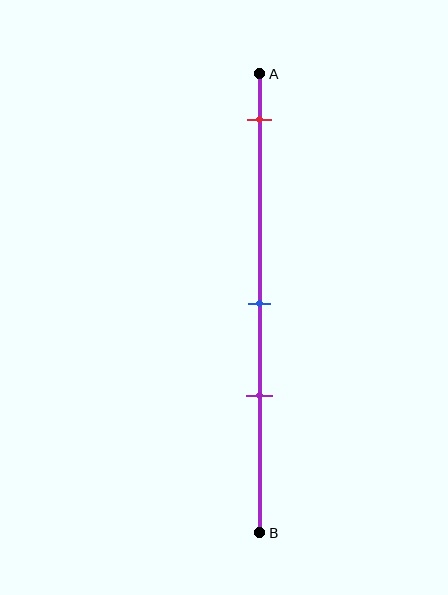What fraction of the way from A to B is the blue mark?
The blue mark is approximately 50% (0.5) of the way from A to B.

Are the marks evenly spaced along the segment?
No, the marks are not evenly spaced.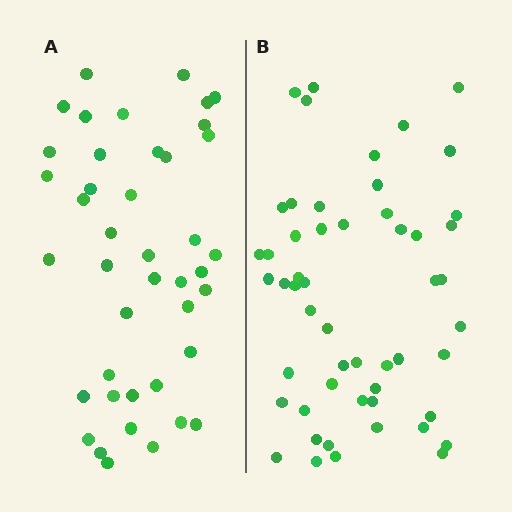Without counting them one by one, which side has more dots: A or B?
Region B (the right region) has more dots.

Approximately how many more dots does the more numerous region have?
Region B has roughly 12 or so more dots than region A.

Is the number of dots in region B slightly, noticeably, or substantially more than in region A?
Region B has noticeably more, but not dramatically so. The ratio is roughly 1.3 to 1.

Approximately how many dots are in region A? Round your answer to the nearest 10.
About 40 dots. (The exact count is 42, which rounds to 40.)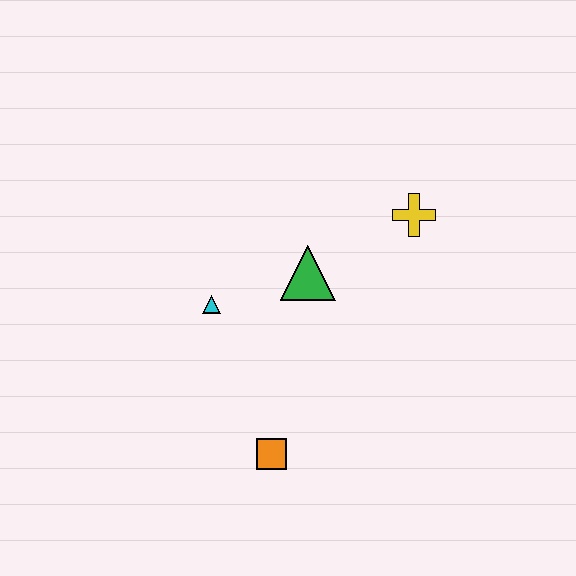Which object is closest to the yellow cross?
The green triangle is closest to the yellow cross.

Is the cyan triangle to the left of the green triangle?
Yes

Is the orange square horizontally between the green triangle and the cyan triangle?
Yes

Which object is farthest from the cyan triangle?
The yellow cross is farthest from the cyan triangle.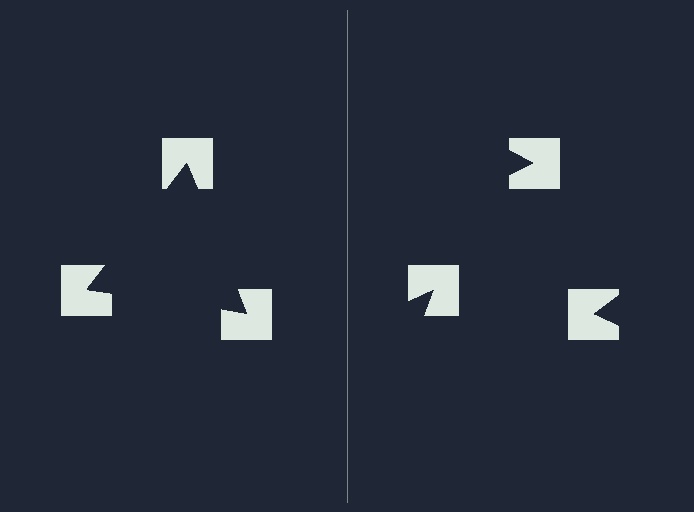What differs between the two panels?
The notched squares are positioned identically on both sides; only the wedge orientations differ. On the left they align to a triangle; on the right they are misaligned.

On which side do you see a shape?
An illusory triangle appears on the left side. On the right side the wedge cuts are rotated, so no coherent shape forms.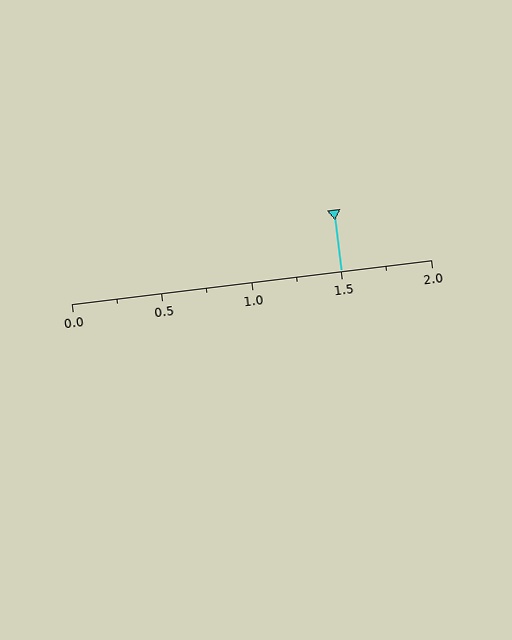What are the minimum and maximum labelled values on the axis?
The axis runs from 0.0 to 2.0.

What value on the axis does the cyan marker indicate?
The marker indicates approximately 1.5.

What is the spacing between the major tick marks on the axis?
The major ticks are spaced 0.5 apart.